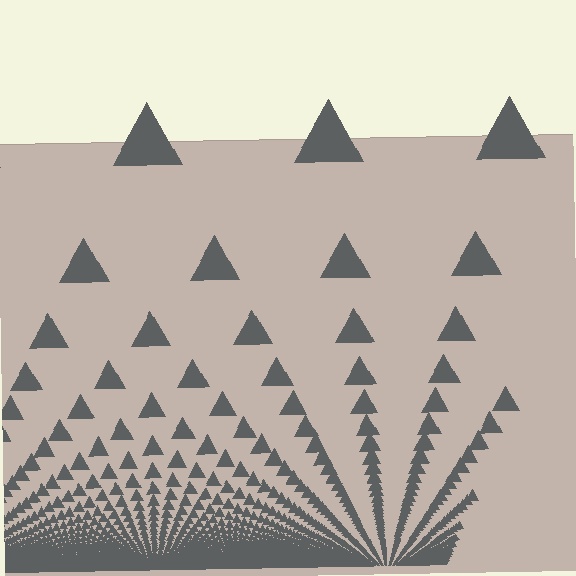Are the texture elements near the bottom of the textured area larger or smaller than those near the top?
Smaller. The gradient is inverted — elements near the bottom are smaller and denser.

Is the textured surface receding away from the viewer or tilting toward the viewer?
The surface appears to tilt toward the viewer. Texture elements get larger and sparser toward the top.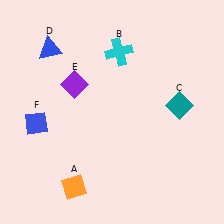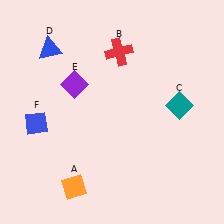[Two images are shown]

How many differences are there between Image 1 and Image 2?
There is 1 difference between the two images.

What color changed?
The cross (B) changed from cyan in Image 1 to red in Image 2.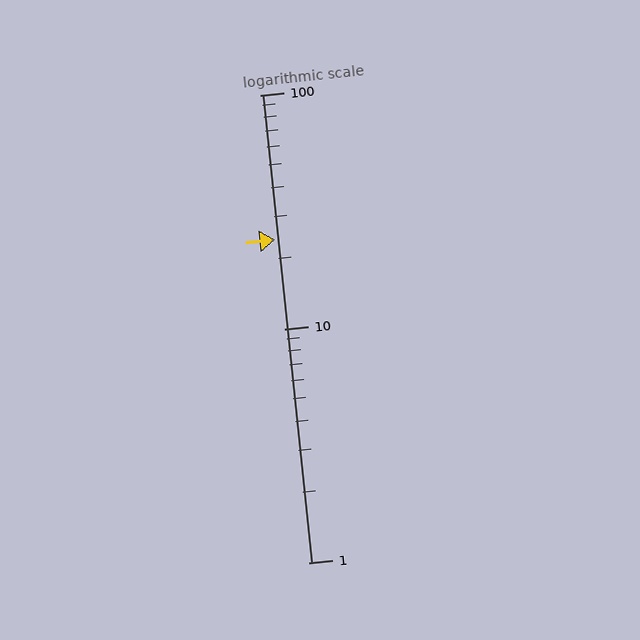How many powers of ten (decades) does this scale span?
The scale spans 2 decades, from 1 to 100.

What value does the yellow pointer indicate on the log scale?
The pointer indicates approximately 24.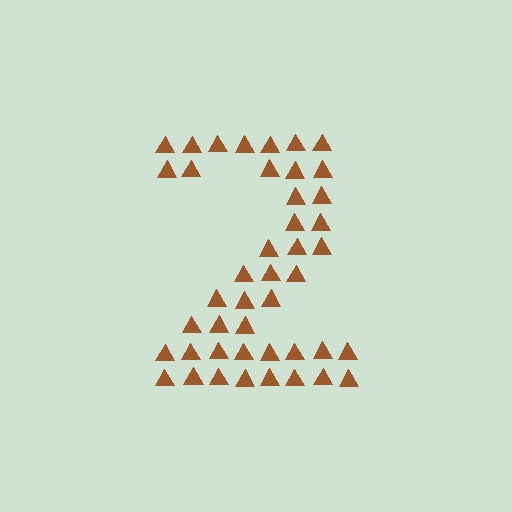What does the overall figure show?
The overall figure shows the digit 2.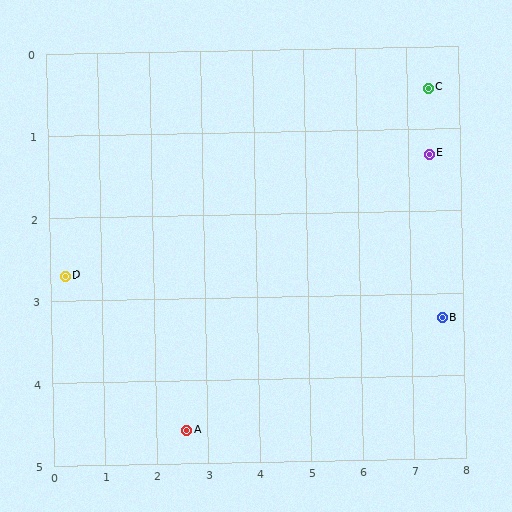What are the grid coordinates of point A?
Point A is at approximately (2.6, 4.6).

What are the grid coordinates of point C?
Point C is at approximately (7.4, 0.5).